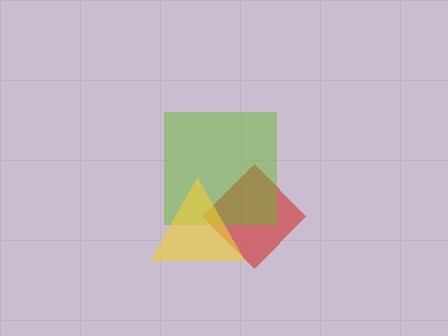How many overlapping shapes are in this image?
There are 3 overlapping shapes in the image.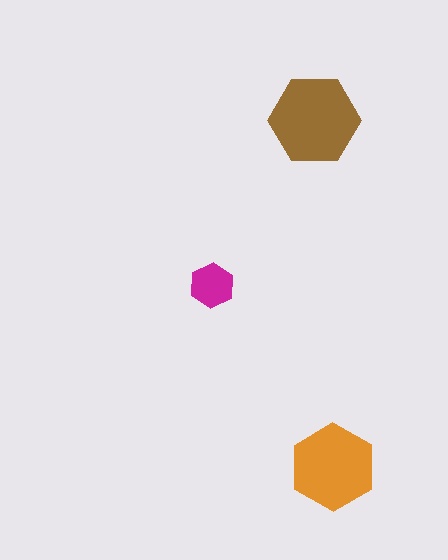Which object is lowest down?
The orange hexagon is bottommost.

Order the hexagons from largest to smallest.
the brown one, the orange one, the magenta one.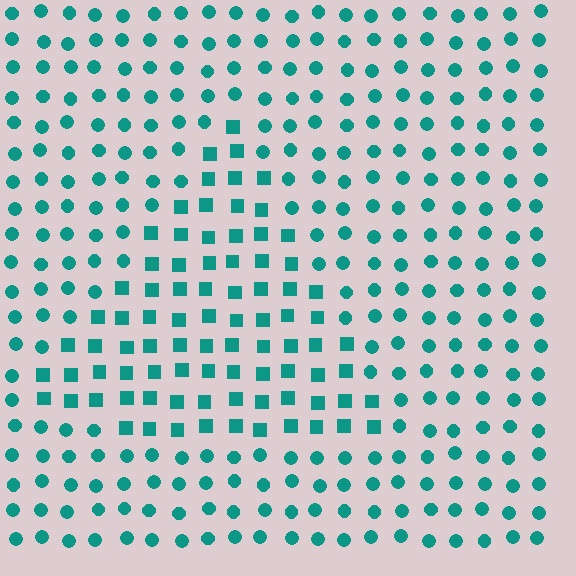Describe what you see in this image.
The image is filled with small teal elements arranged in a uniform grid. A triangle-shaped region contains squares, while the surrounding area contains circles. The boundary is defined purely by the change in element shape.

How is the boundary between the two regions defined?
The boundary is defined by a change in element shape: squares inside vs. circles outside. All elements share the same color and spacing.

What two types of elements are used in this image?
The image uses squares inside the triangle region and circles outside it.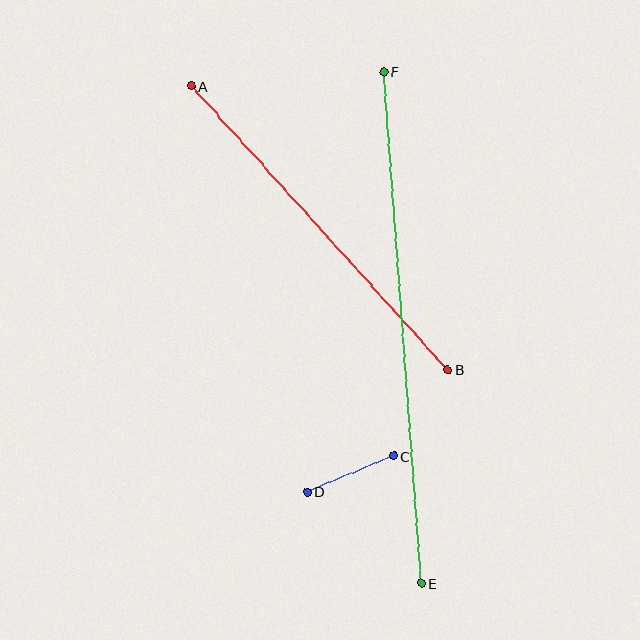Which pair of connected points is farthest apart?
Points E and F are farthest apart.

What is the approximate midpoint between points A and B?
The midpoint is at approximately (319, 228) pixels.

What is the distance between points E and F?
The distance is approximately 513 pixels.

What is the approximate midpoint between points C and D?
The midpoint is at approximately (350, 474) pixels.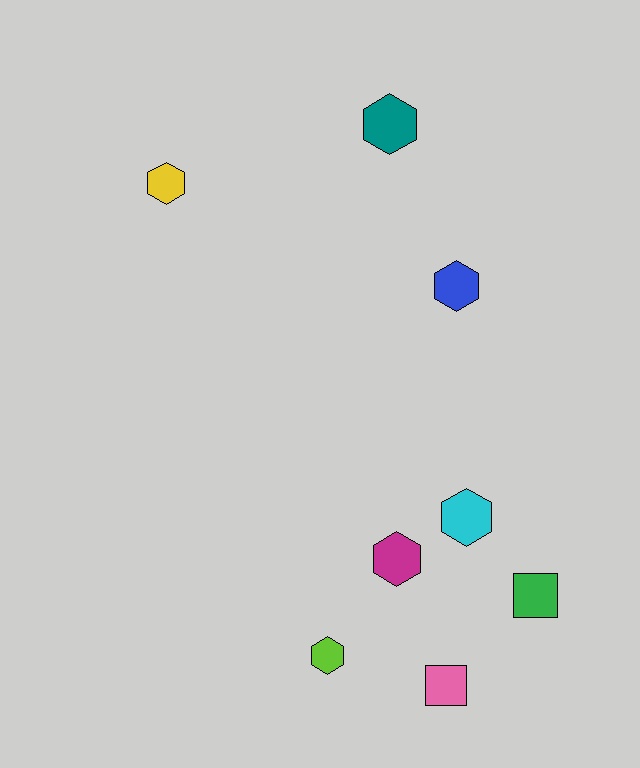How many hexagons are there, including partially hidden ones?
There are 6 hexagons.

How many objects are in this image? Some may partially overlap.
There are 8 objects.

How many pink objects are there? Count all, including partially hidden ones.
There is 1 pink object.